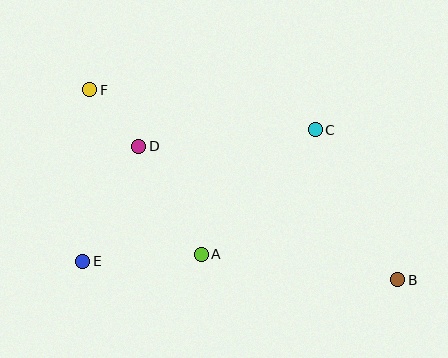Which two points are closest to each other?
Points D and F are closest to each other.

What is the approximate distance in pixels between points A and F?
The distance between A and F is approximately 199 pixels.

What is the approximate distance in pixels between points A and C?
The distance between A and C is approximately 169 pixels.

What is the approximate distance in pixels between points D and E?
The distance between D and E is approximately 128 pixels.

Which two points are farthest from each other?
Points B and F are farthest from each other.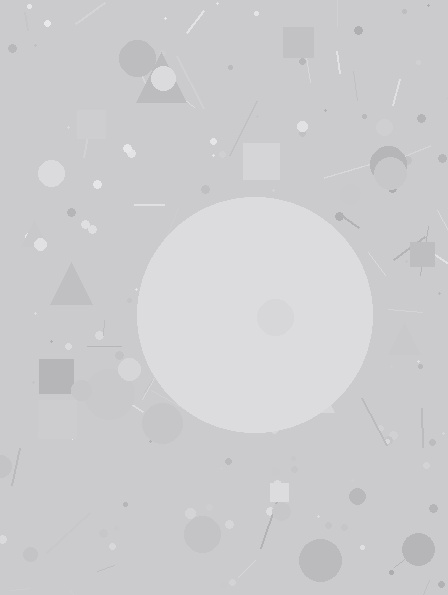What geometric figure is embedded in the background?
A circle is embedded in the background.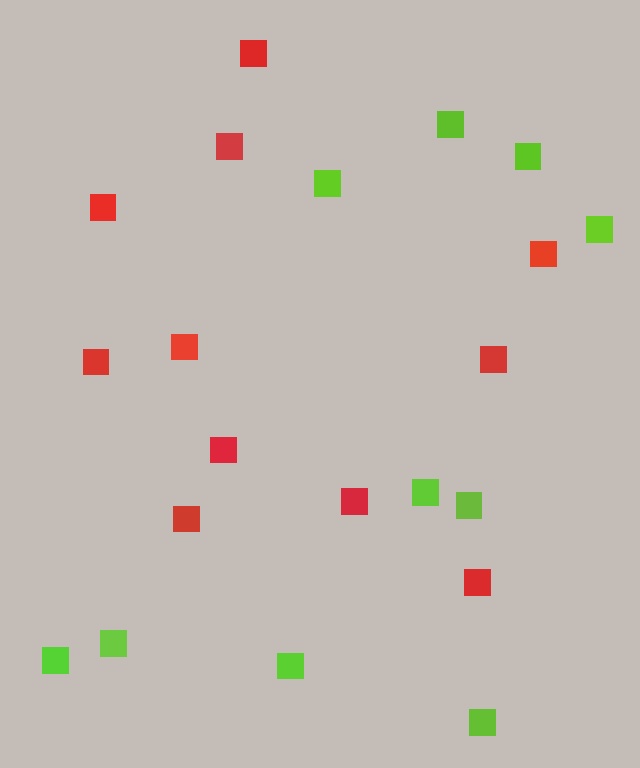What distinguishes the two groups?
There are 2 groups: one group of red squares (11) and one group of lime squares (10).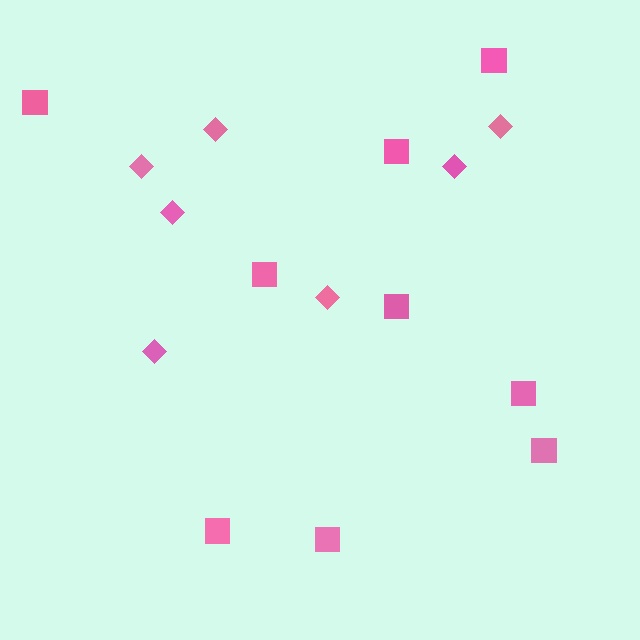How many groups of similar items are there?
There are 2 groups: one group of diamonds (7) and one group of squares (9).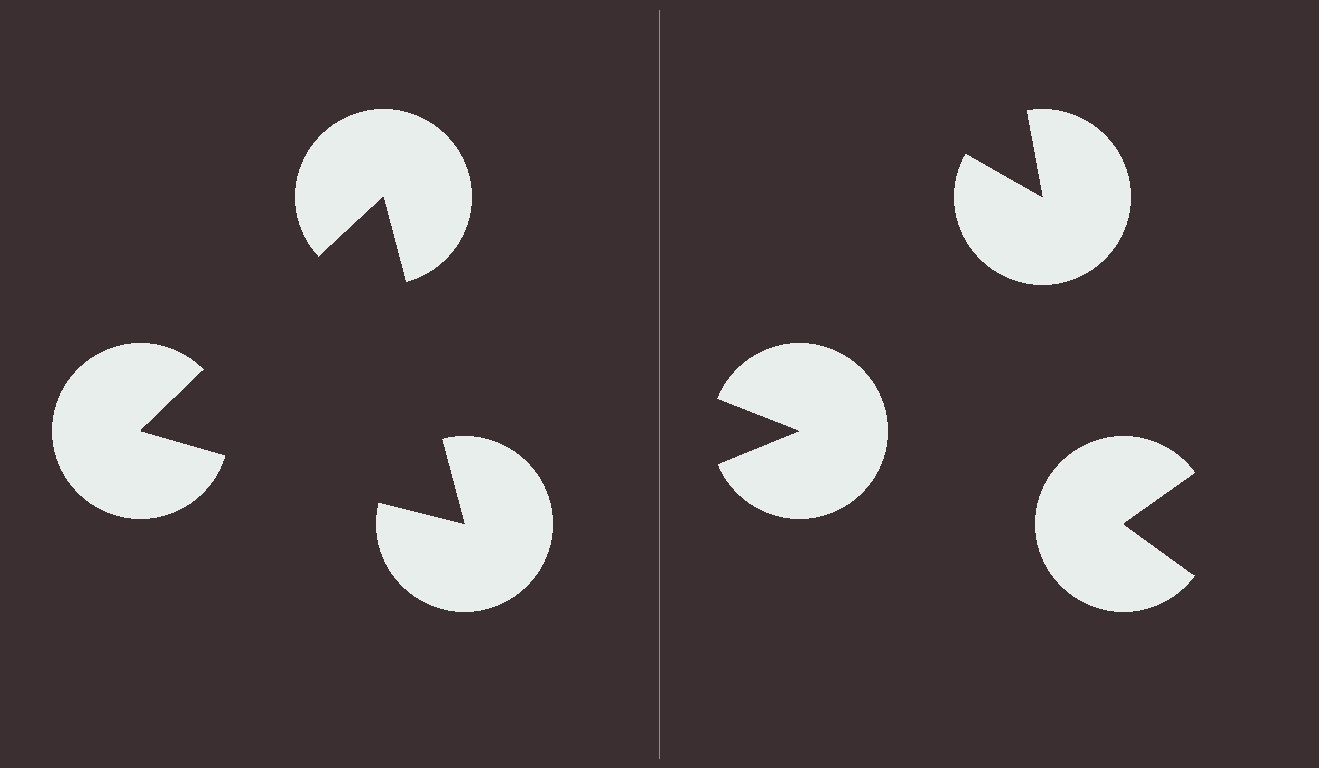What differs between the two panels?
The pac-man discs are positioned identically on both sides; only the wedge orientations differ. On the left they align to a triangle; on the right they are misaligned.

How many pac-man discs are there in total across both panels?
6 — 3 on each side.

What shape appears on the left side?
An illusory triangle.